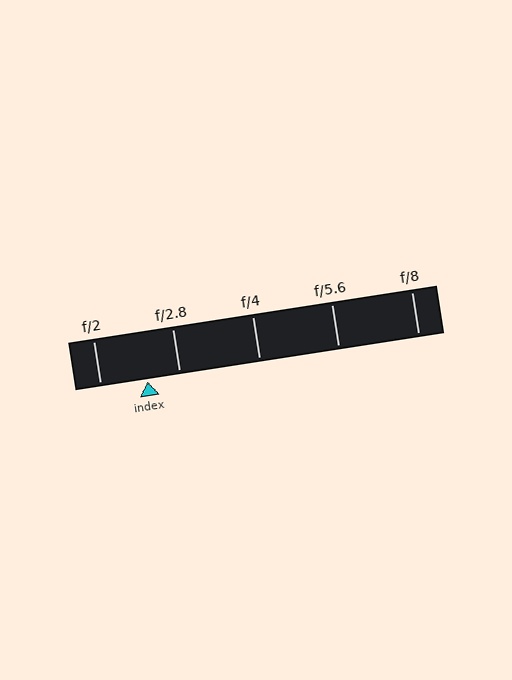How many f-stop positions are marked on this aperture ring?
There are 5 f-stop positions marked.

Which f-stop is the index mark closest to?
The index mark is closest to f/2.8.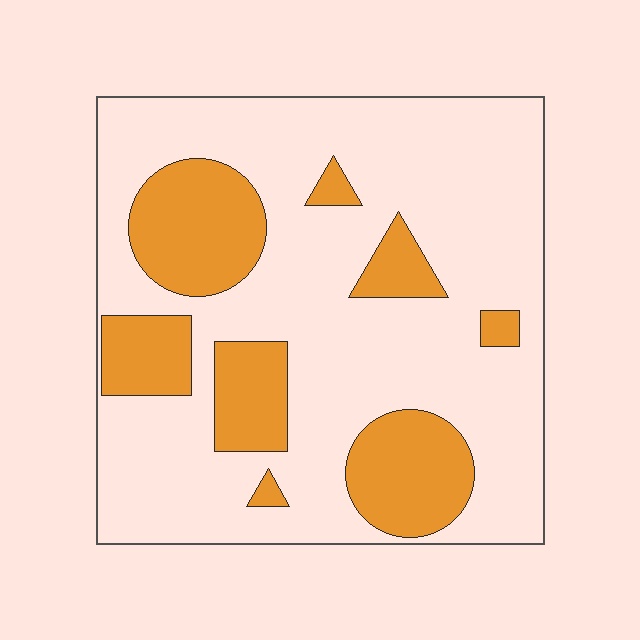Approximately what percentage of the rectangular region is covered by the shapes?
Approximately 25%.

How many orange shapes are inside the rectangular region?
8.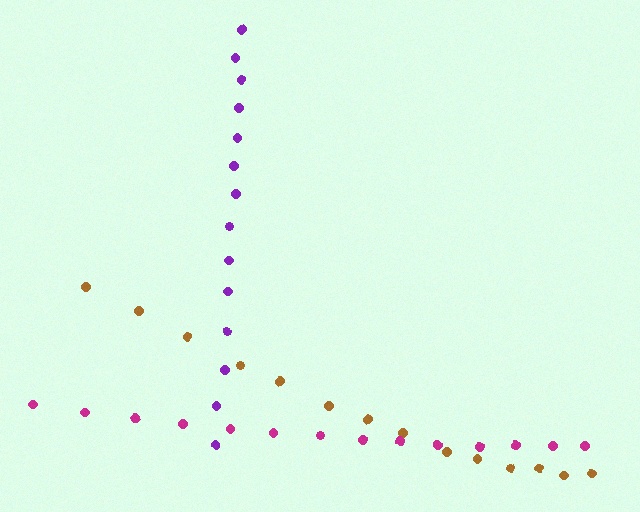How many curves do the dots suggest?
There are 3 distinct paths.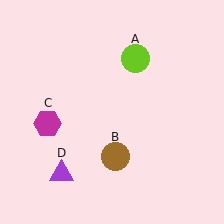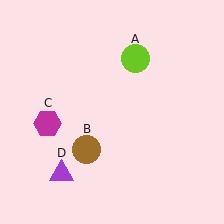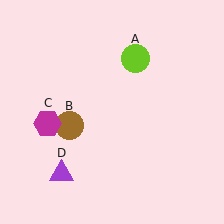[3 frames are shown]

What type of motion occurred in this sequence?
The brown circle (object B) rotated clockwise around the center of the scene.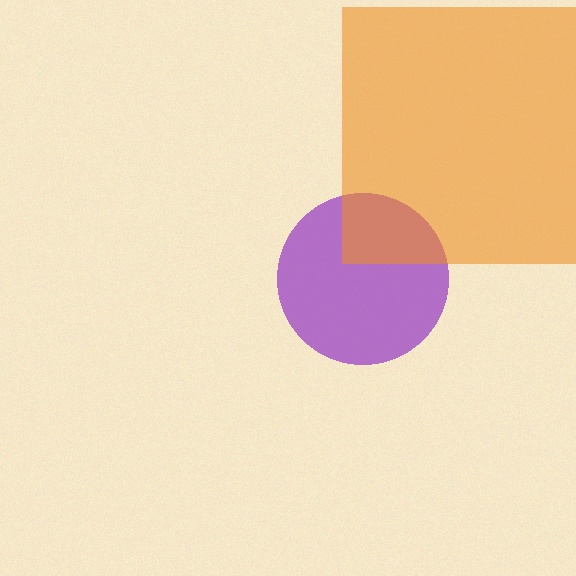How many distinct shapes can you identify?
There are 2 distinct shapes: a purple circle, an orange square.